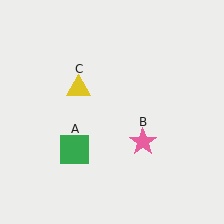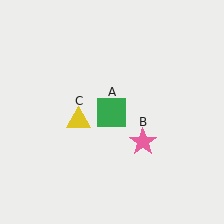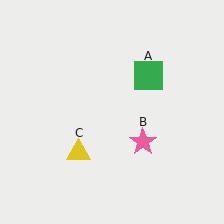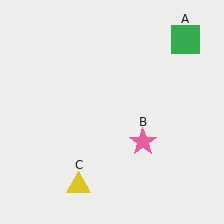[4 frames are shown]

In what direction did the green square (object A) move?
The green square (object A) moved up and to the right.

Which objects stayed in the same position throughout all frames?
Pink star (object B) remained stationary.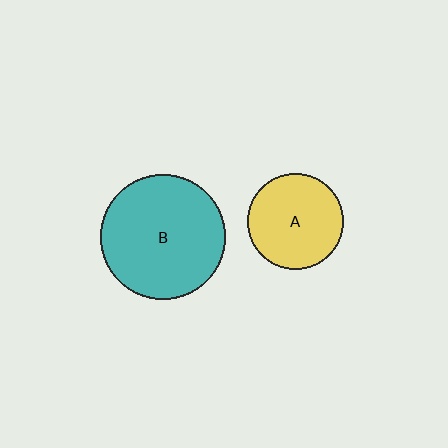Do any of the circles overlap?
No, none of the circles overlap.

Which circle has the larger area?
Circle B (teal).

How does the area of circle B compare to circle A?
Approximately 1.7 times.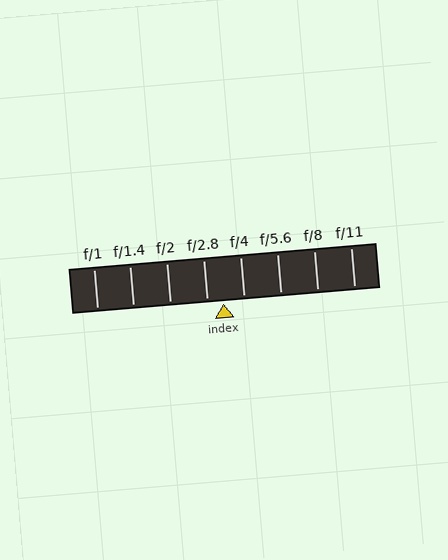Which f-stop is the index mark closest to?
The index mark is closest to f/2.8.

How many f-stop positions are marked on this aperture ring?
There are 8 f-stop positions marked.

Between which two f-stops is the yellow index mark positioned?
The index mark is between f/2.8 and f/4.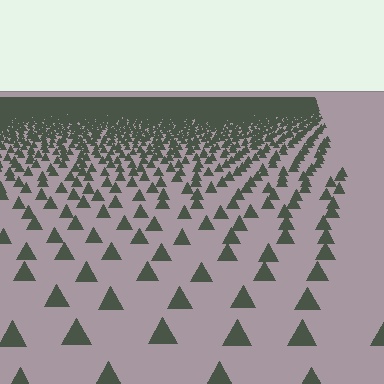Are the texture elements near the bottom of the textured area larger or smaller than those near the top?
Larger. Near the bottom, elements are closer to the viewer and appear at a bigger on-screen size.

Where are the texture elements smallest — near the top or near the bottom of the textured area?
Near the top.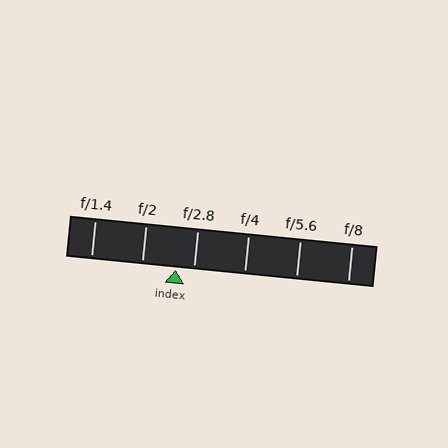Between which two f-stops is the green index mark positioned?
The index mark is between f/2 and f/2.8.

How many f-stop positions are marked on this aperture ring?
There are 6 f-stop positions marked.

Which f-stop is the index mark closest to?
The index mark is closest to f/2.8.